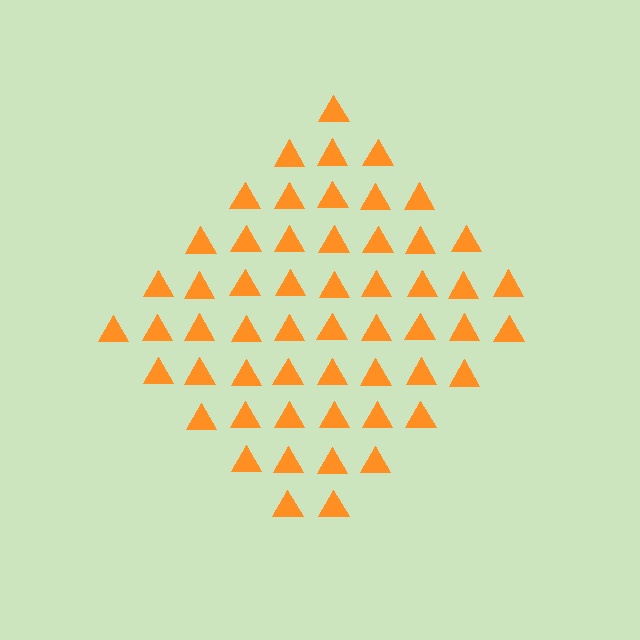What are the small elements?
The small elements are triangles.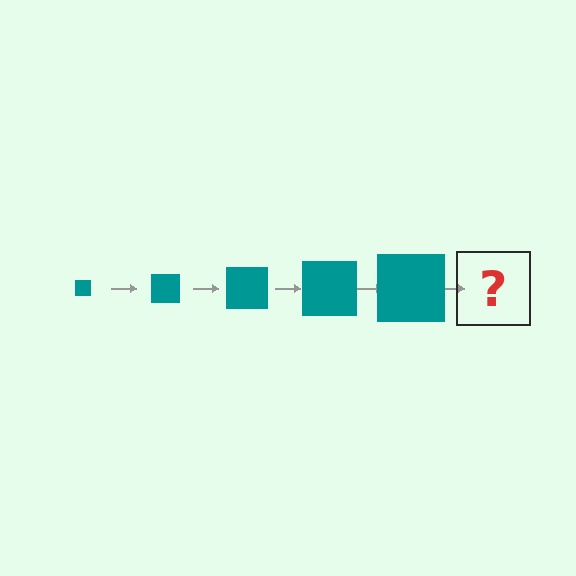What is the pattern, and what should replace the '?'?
The pattern is that the square gets progressively larger each step. The '?' should be a teal square, larger than the previous one.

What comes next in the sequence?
The next element should be a teal square, larger than the previous one.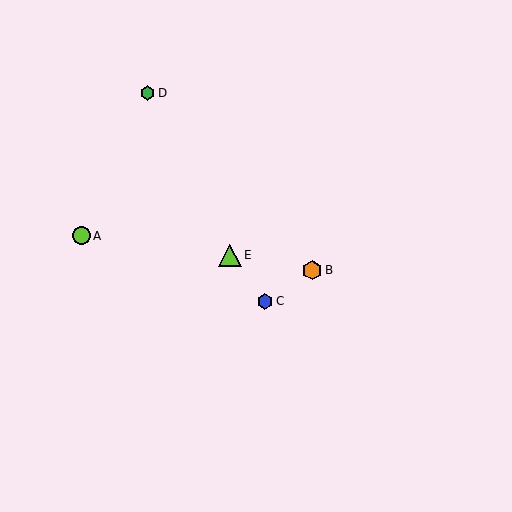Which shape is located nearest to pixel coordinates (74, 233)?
The lime circle (labeled A) at (81, 236) is nearest to that location.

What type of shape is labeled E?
Shape E is a lime triangle.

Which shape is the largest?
The lime triangle (labeled E) is the largest.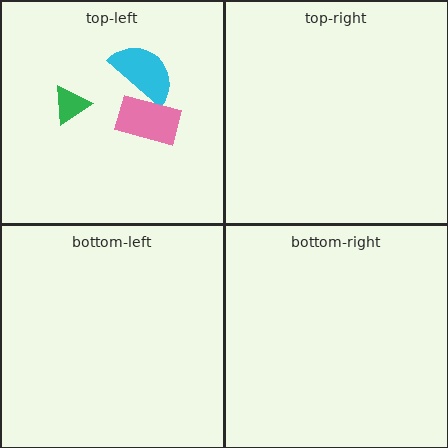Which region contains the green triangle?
The top-left region.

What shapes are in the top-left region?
The cyan semicircle, the green triangle, the pink rectangle.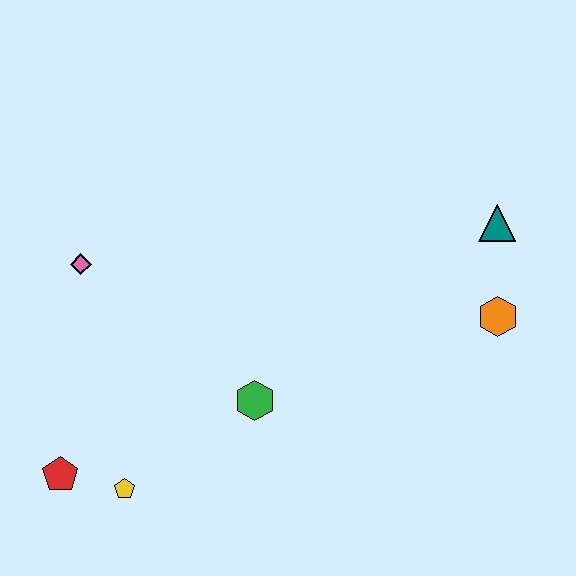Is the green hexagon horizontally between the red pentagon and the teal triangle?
Yes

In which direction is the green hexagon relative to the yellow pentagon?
The green hexagon is to the right of the yellow pentagon.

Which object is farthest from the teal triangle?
The red pentagon is farthest from the teal triangle.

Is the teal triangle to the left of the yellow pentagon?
No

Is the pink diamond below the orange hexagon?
No